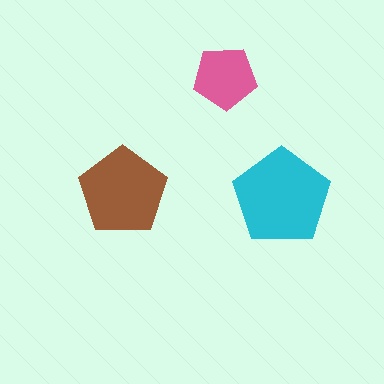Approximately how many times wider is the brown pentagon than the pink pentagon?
About 1.5 times wider.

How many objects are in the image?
There are 3 objects in the image.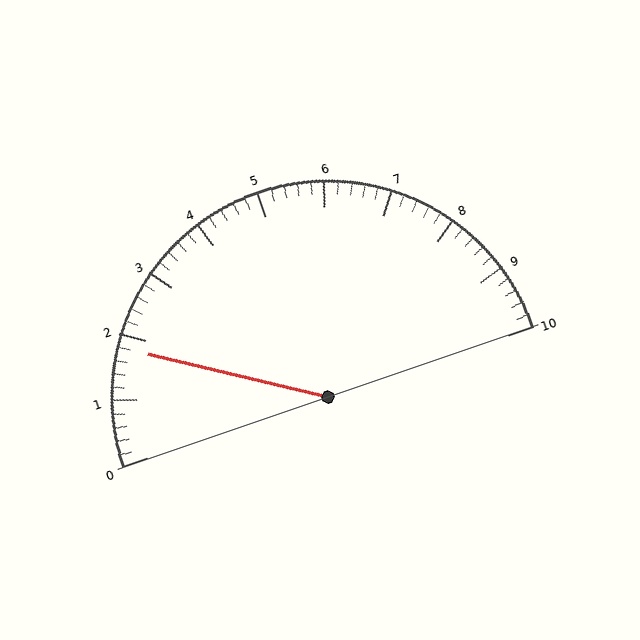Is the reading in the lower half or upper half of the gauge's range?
The reading is in the lower half of the range (0 to 10).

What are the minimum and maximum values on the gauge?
The gauge ranges from 0 to 10.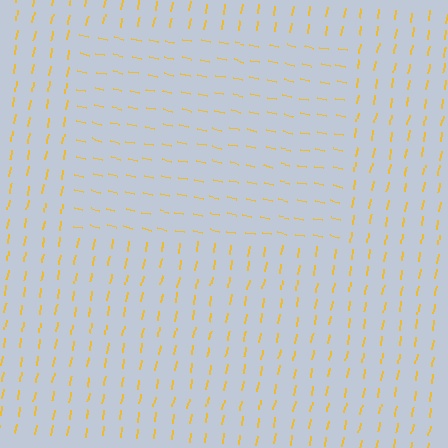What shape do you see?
I see a rectangle.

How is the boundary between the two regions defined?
The boundary is defined purely by a change in line orientation (approximately 87 degrees difference). All lines are the same color and thickness.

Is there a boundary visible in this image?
Yes, there is a texture boundary formed by a change in line orientation.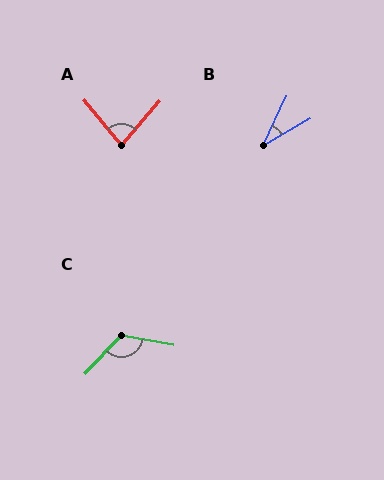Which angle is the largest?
C, at approximately 123 degrees.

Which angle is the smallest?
B, at approximately 34 degrees.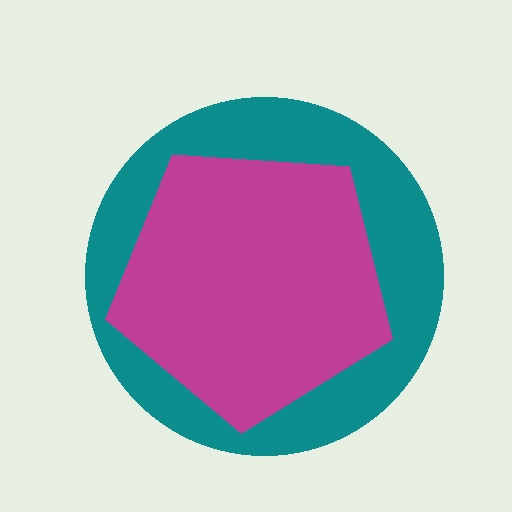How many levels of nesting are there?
2.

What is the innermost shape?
The magenta pentagon.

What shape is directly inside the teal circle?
The magenta pentagon.